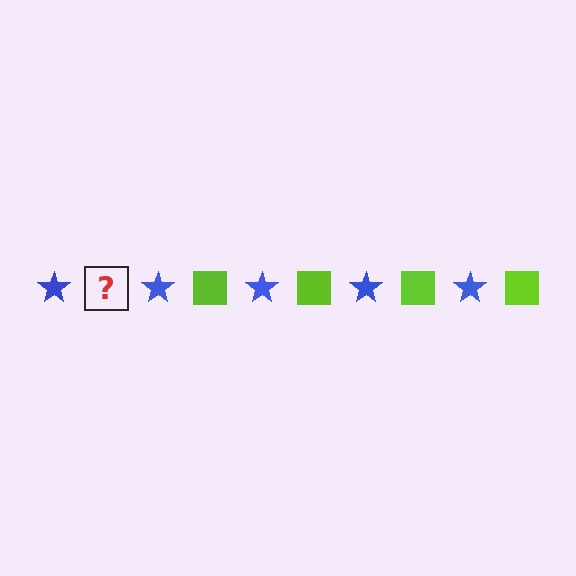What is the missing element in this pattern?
The missing element is a lime square.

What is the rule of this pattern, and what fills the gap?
The rule is that the pattern alternates between blue star and lime square. The gap should be filled with a lime square.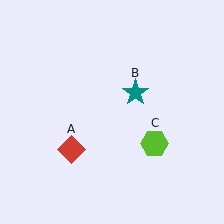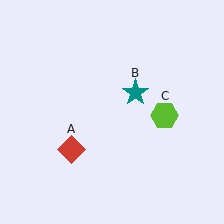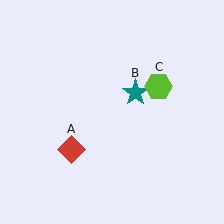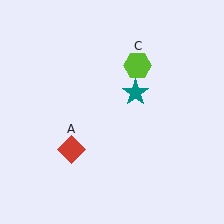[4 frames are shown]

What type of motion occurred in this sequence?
The lime hexagon (object C) rotated counterclockwise around the center of the scene.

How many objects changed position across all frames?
1 object changed position: lime hexagon (object C).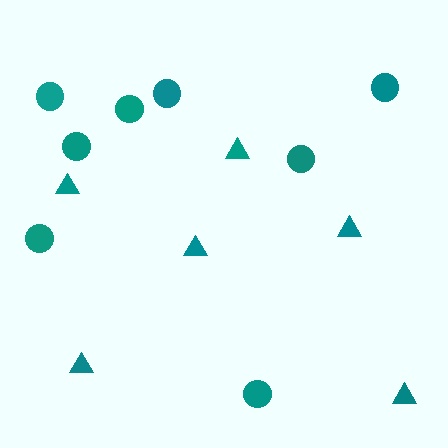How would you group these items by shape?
There are 2 groups: one group of triangles (6) and one group of circles (8).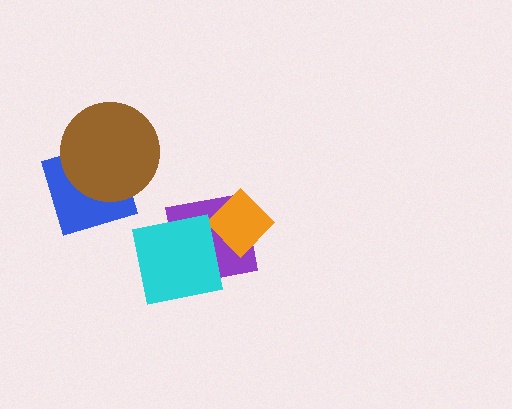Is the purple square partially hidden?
Yes, it is partially covered by another shape.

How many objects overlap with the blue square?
1 object overlaps with the blue square.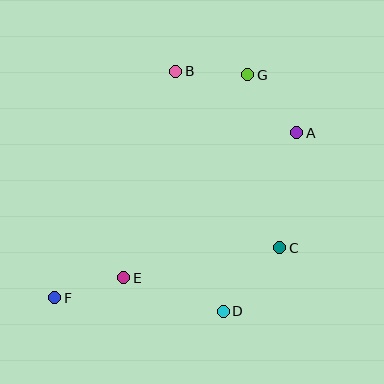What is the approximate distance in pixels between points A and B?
The distance between A and B is approximately 136 pixels.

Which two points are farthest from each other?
Points F and G are farthest from each other.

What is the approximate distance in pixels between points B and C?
The distance between B and C is approximately 205 pixels.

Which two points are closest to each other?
Points E and F are closest to each other.